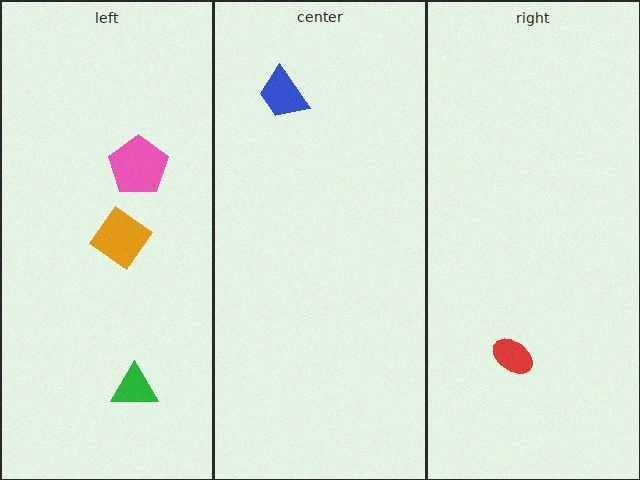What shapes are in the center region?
The blue trapezoid.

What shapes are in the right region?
The red ellipse.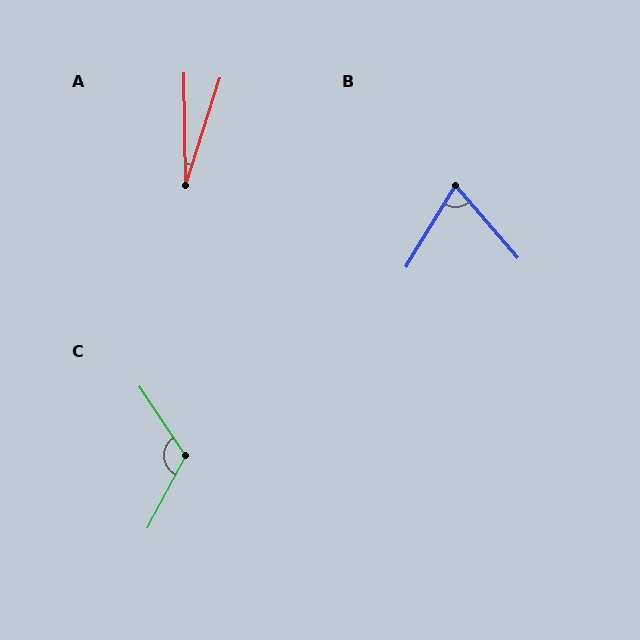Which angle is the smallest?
A, at approximately 19 degrees.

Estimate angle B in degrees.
Approximately 72 degrees.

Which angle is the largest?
C, at approximately 118 degrees.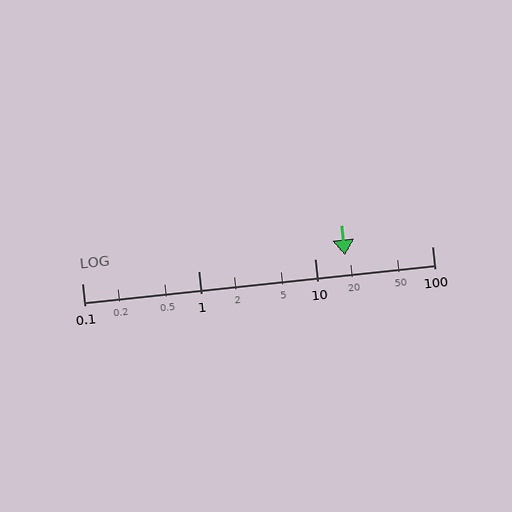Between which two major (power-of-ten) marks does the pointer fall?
The pointer is between 10 and 100.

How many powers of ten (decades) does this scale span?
The scale spans 3 decades, from 0.1 to 100.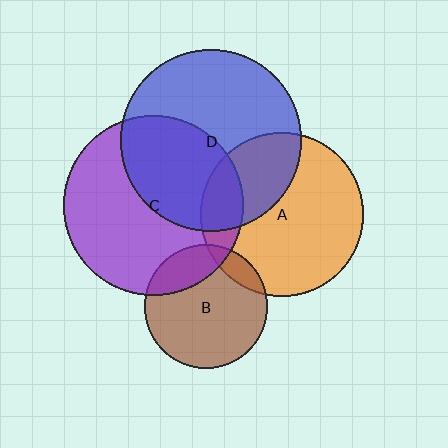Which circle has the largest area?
Circle D (blue).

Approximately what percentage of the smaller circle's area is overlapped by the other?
Approximately 20%.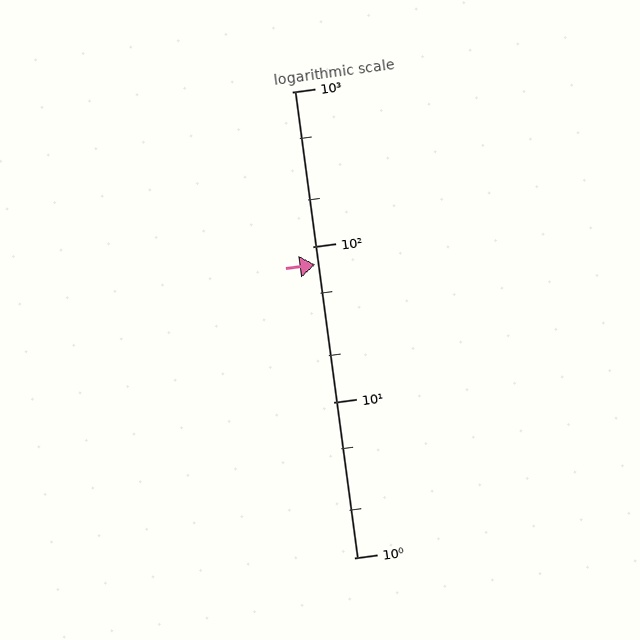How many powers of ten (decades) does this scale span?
The scale spans 3 decades, from 1 to 1000.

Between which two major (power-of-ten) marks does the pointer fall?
The pointer is between 10 and 100.